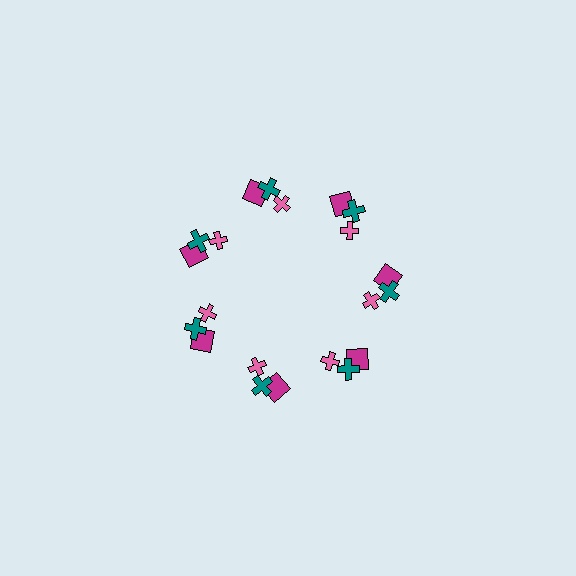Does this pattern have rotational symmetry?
Yes, this pattern has 7-fold rotational symmetry. It looks the same after rotating 51 degrees around the center.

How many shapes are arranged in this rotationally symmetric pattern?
There are 21 shapes, arranged in 7 groups of 3.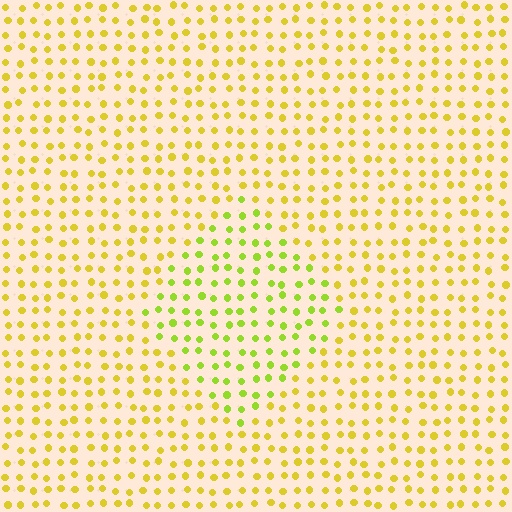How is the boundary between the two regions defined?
The boundary is defined purely by a slight shift in hue (about 30 degrees). Spacing, size, and orientation are identical on both sides.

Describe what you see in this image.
The image is filled with small yellow elements in a uniform arrangement. A diamond-shaped region is visible where the elements are tinted to a slightly different hue, forming a subtle color boundary.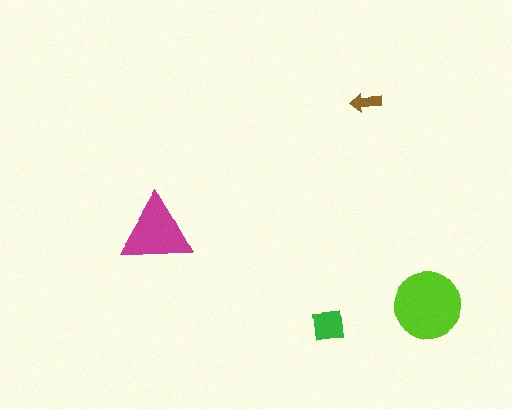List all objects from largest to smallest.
The lime circle, the magenta triangle, the green square, the brown arrow.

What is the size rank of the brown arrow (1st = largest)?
4th.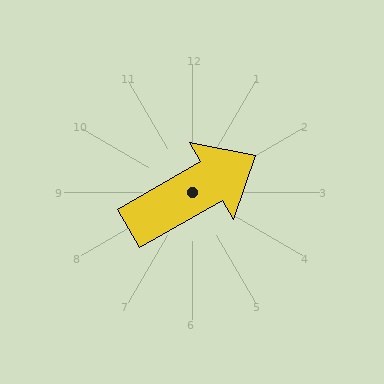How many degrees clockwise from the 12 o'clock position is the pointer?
Approximately 60 degrees.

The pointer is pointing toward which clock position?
Roughly 2 o'clock.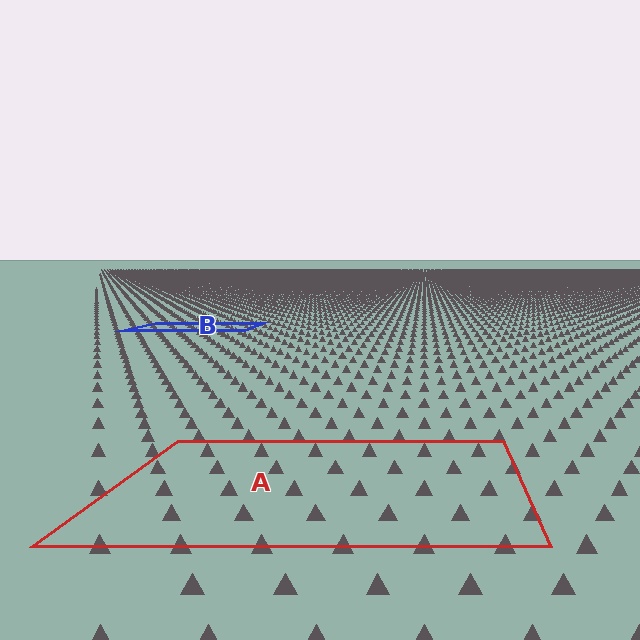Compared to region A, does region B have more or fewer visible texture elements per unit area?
Region B has more texture elements per unit area — they are packed more densely because it is farther away.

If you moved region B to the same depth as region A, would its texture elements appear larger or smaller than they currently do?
They would appear larger. At a closer depth, the same texture elements are projected at a bigger on-screen size.